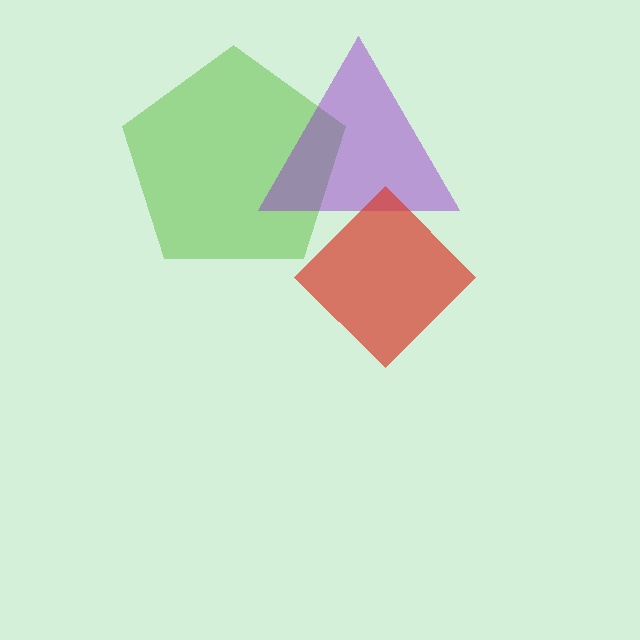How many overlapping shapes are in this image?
There are 3 overlapping shapes in the image.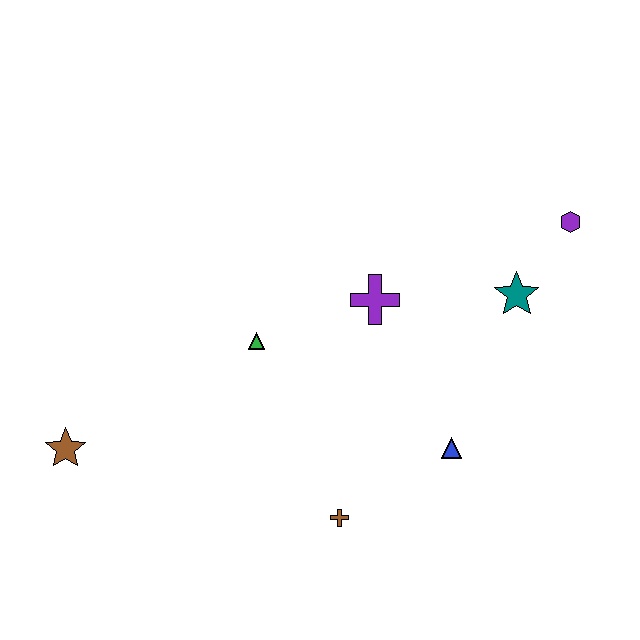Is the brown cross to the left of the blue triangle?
Yes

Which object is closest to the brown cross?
The blue triangle is closest to the brown cross.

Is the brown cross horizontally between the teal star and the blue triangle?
No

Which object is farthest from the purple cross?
The brown star is farthest from the purple cross.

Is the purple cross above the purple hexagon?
No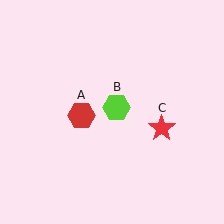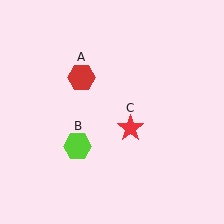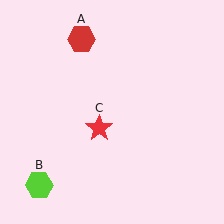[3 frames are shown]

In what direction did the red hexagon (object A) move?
The red hexagon (object A) moved up.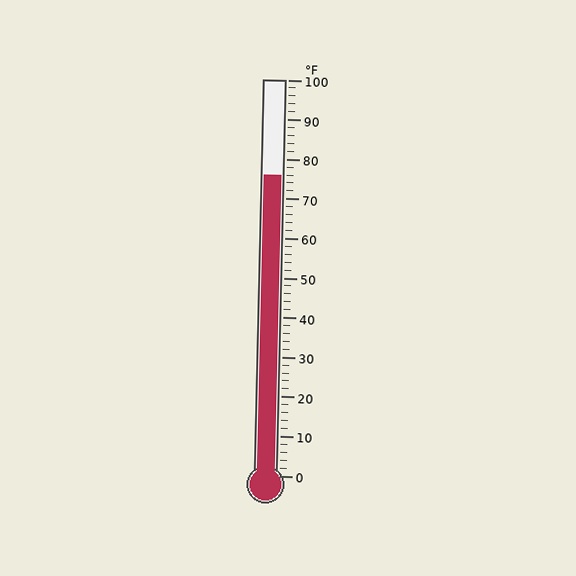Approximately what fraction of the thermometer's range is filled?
The thermometer is filled to approximately 75% of its range.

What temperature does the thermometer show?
The thermometer shows approximately 76°F.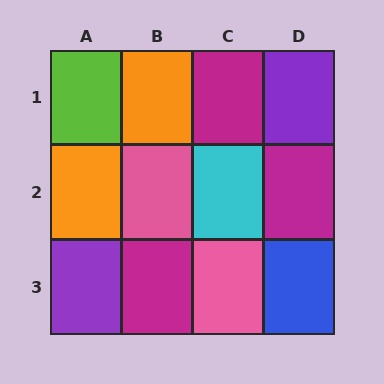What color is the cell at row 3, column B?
Magenta.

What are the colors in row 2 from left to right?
Orange, pink, cyan, magenta.